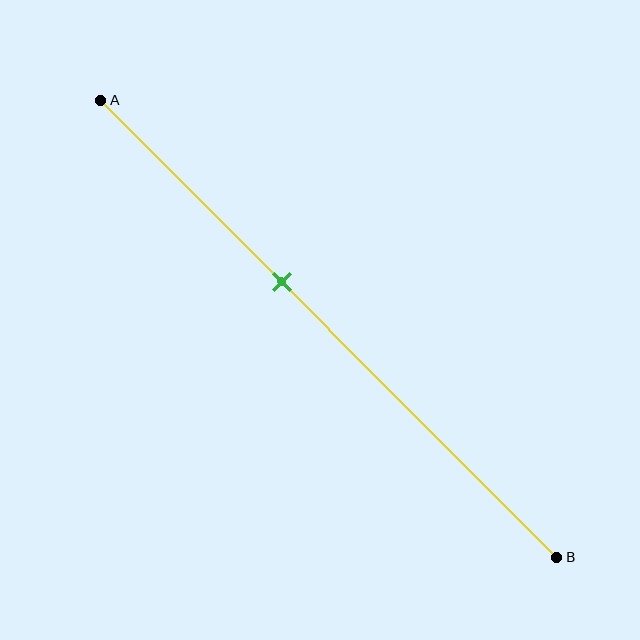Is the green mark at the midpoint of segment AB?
No, the mark is at about 40% from A, not at the 50% midpoint.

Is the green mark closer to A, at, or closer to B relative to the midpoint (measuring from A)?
The green mark is closer to point A than the midpoint of segment AB.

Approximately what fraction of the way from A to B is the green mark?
The green mark is approximately 40% of the way from A to B.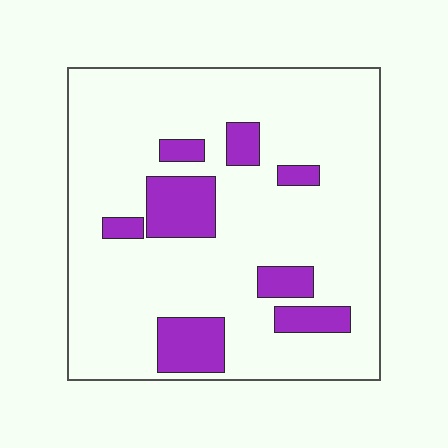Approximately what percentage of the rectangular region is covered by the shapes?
Approximately 15%.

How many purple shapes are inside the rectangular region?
8.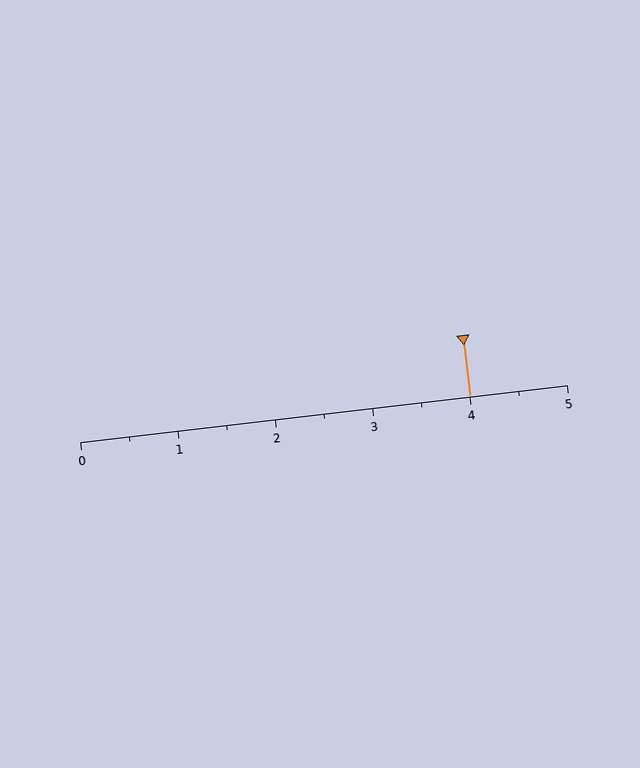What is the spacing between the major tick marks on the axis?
The major ticks are spaced 1 apart.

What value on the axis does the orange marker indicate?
The marker indicates approximately 4.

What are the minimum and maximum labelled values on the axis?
The axis runs from 0 to 5.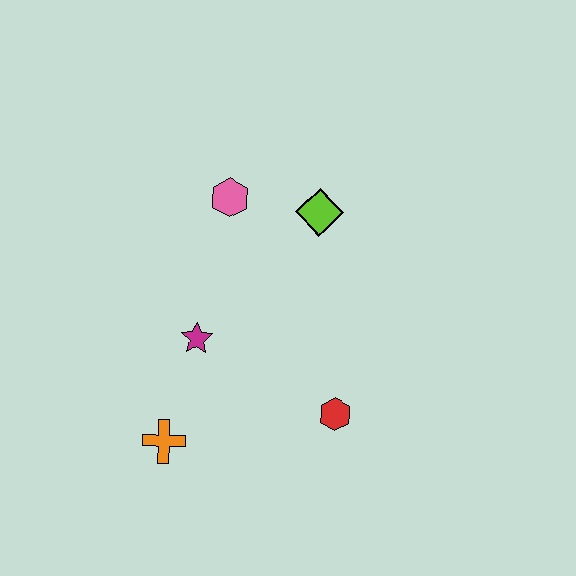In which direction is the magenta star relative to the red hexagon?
The magenta star is to the left of the red hexagon.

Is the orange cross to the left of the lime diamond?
Yes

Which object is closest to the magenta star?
The orange cross is closest to the magenta star.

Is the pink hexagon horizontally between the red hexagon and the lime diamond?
No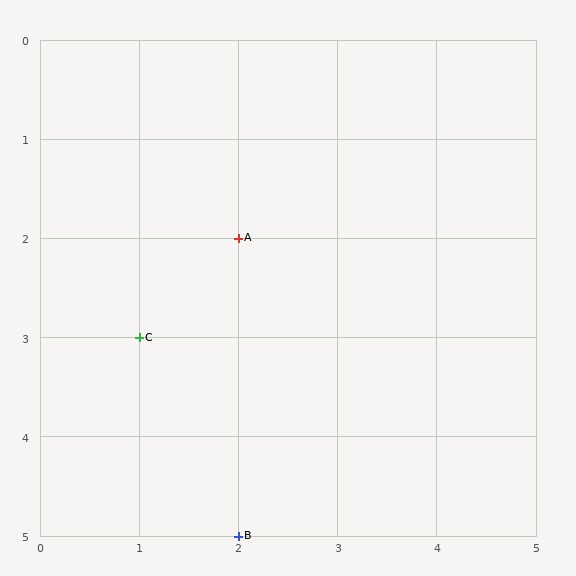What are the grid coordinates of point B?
Point B is at grid coordinates (2, 5).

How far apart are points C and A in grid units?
Points C and A are 1 column and 1 row apart (about 1.4 grid units diagonally).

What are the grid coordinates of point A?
Point A is at grid coordinates (2, 2).